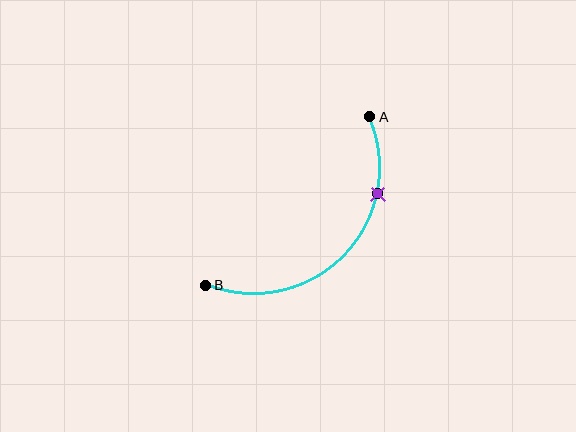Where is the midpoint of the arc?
The arc midpoint is the point on the curve farthest from the straight line joining A and B. It sits below and to the right of that line.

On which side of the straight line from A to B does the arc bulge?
The arc bulges below and to the right of the straight line connecting A and B.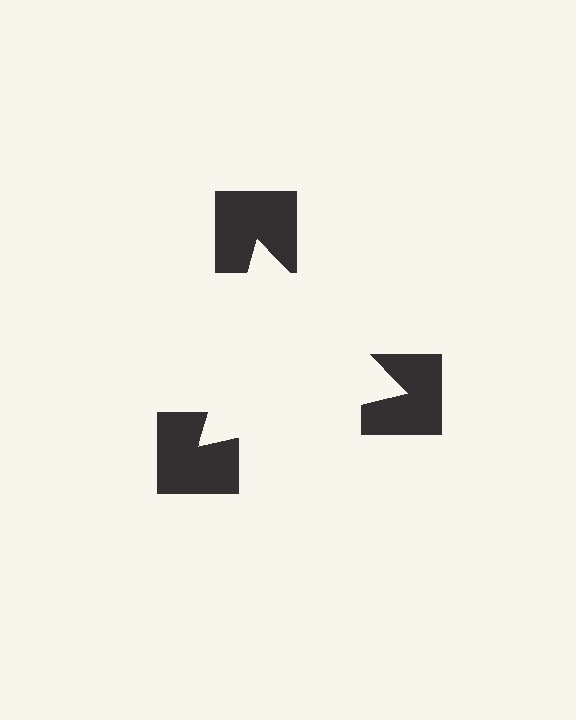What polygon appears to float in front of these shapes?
An illusory triangle — its edges are inferred from the aligned wedge cuts in the notched squares, not physically drawn.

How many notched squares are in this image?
There are 3 — one at each vertex of the illusory triangle.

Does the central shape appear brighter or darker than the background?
It typically appears slightly brighter than the background, even though no actual brightness change is drawn.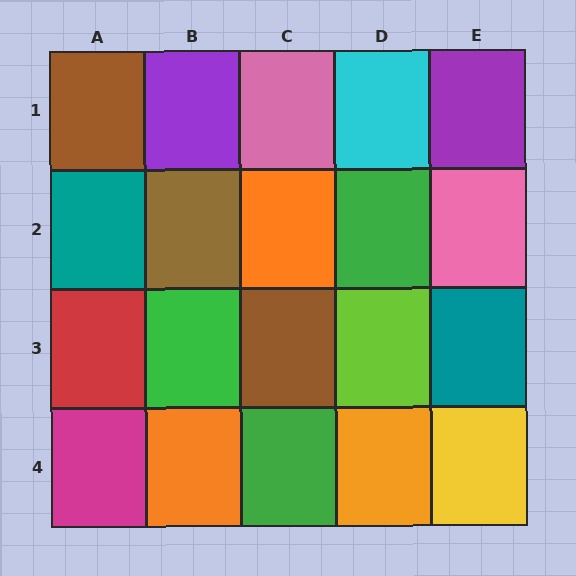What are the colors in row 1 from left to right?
Brown, purple, pink, cyan, purple.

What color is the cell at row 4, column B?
Orange.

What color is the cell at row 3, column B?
Green.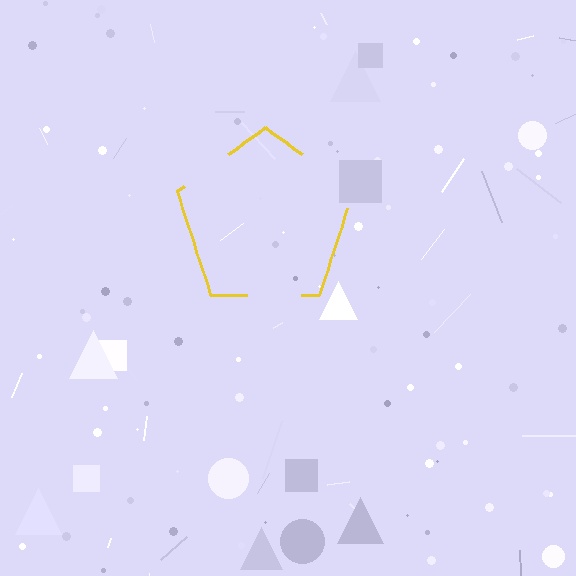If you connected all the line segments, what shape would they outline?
They would outline a pentagon.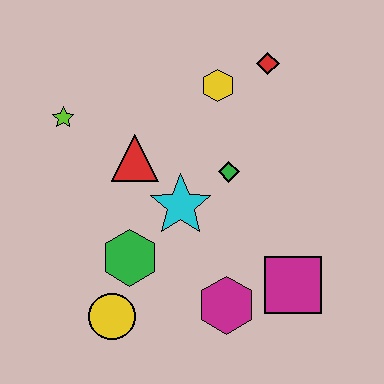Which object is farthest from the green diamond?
The yellow circle is farthest from the green diamond.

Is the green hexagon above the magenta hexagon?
Yes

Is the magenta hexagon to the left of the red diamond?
Yes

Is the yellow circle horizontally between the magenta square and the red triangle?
No